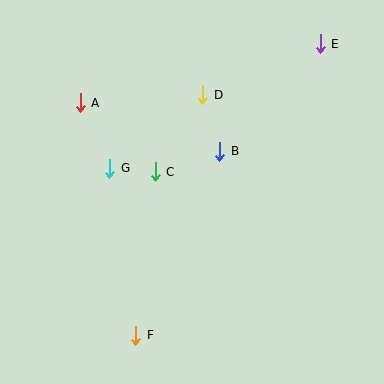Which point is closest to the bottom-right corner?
Point F is closest to the bottom-right corner.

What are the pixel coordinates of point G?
Point G is at (110, 168).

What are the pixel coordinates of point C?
Point C is at (155, 172).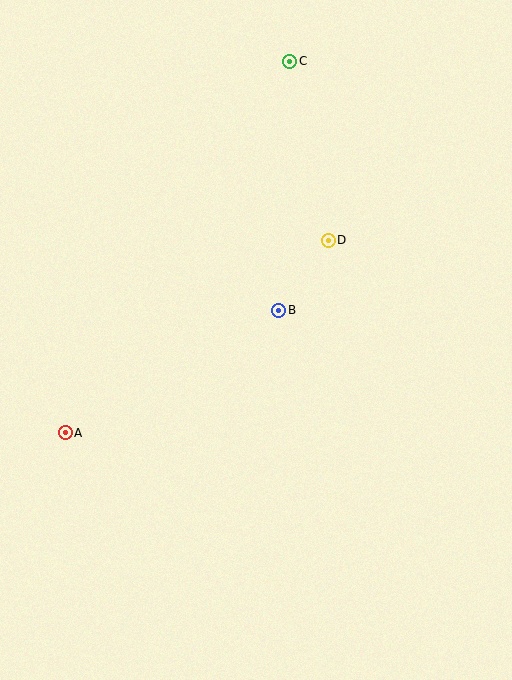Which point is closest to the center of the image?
Point B at (279, 310) is closest to the center.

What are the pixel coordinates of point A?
Point A is at (65, 433).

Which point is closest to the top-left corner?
Point C is closest to the top-left corner.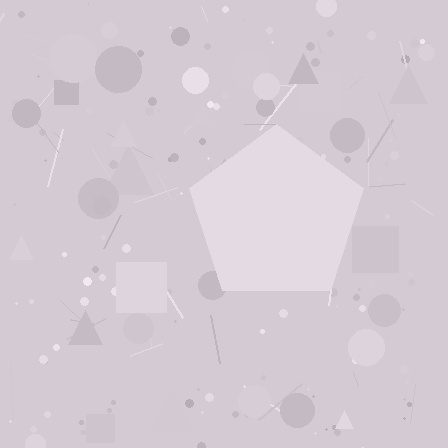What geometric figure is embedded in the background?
A pentagon is embedded in the background.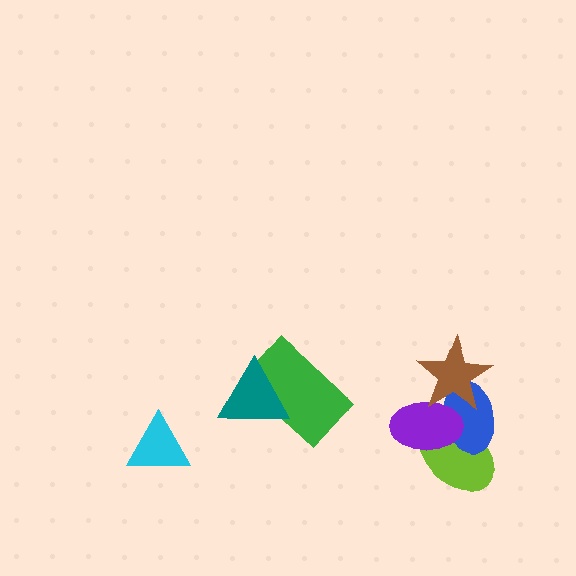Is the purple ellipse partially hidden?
Yes, it is partially covered by another shape.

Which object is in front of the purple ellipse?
The brown star is in front of the purple ellipse.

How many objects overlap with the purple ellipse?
3 objects overlap with the purple ellipse.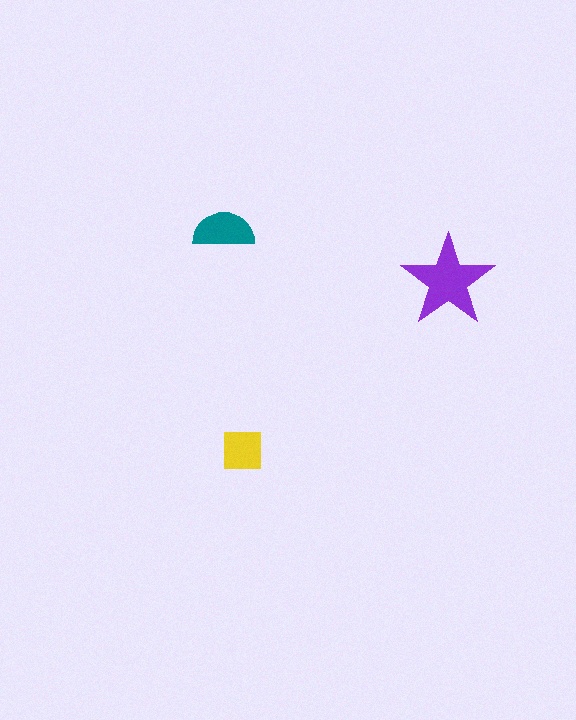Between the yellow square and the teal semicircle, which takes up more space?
The teal semicircle.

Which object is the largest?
The purple star.